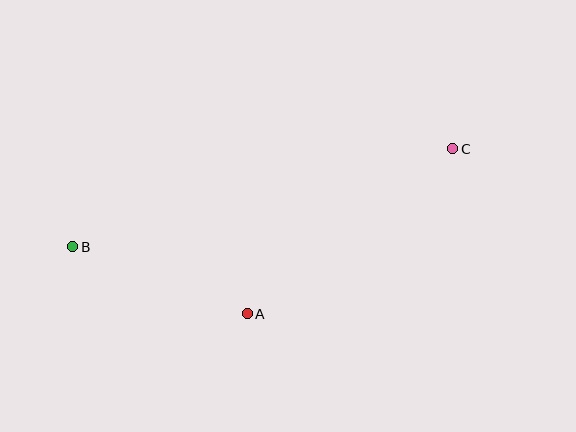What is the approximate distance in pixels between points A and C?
The distance between A and C is approximately 264 pixels.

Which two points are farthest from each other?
Points B and C are farthest from each other.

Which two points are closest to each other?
Points A and B are closest to each other.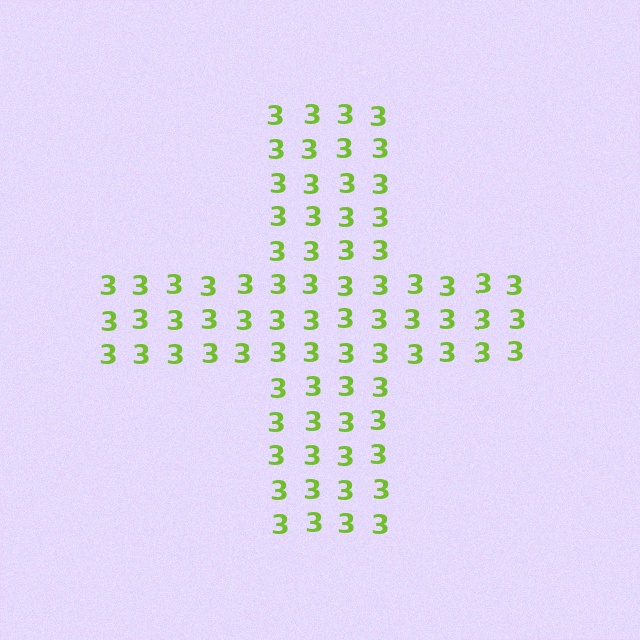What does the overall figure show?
The overall figure shows a cross.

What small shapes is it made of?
It is made of small digit 3's.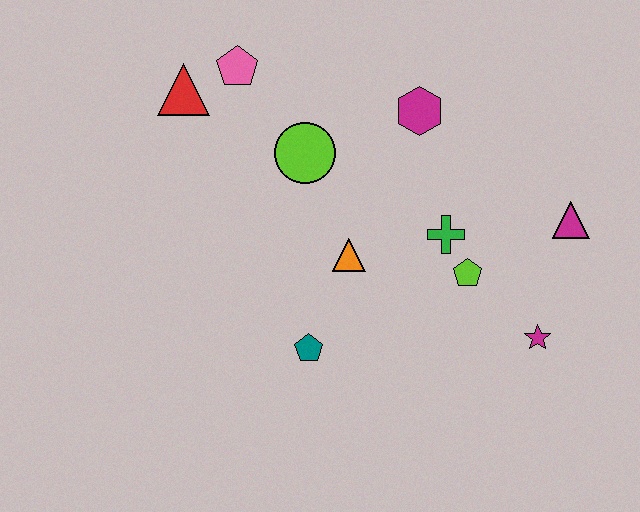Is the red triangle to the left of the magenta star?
Yes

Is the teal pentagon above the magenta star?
No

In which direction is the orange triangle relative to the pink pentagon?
The orange triangle is below the pink pentagon.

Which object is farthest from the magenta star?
The red triangle is farthest from the magenta star.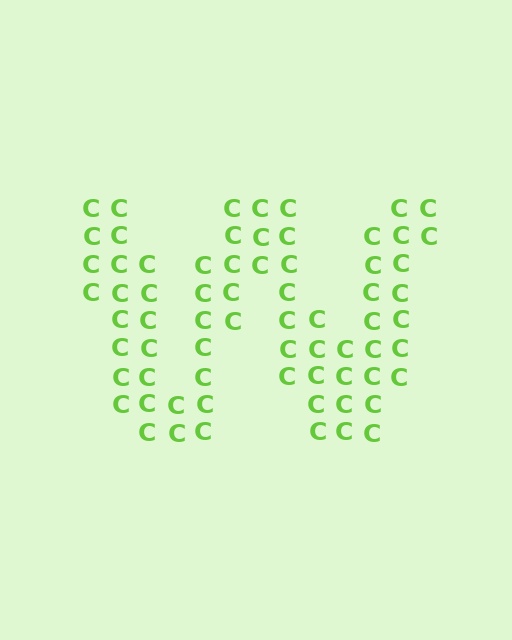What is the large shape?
The large shape is the letter W.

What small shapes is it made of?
It is made of small letter C's.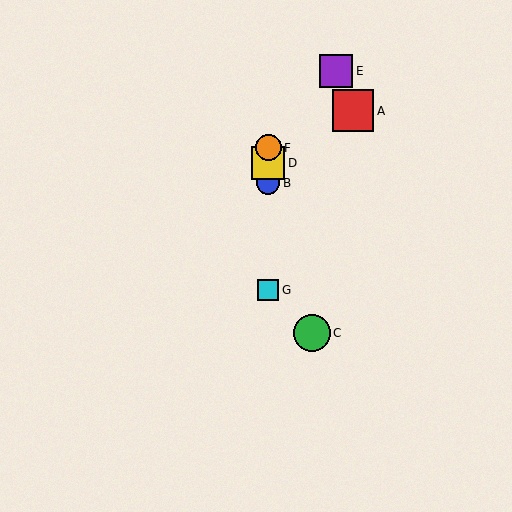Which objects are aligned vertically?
Objects B, D, F, G are aligned vertically.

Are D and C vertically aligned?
No, D is at x≈268 and C is at x≈312.